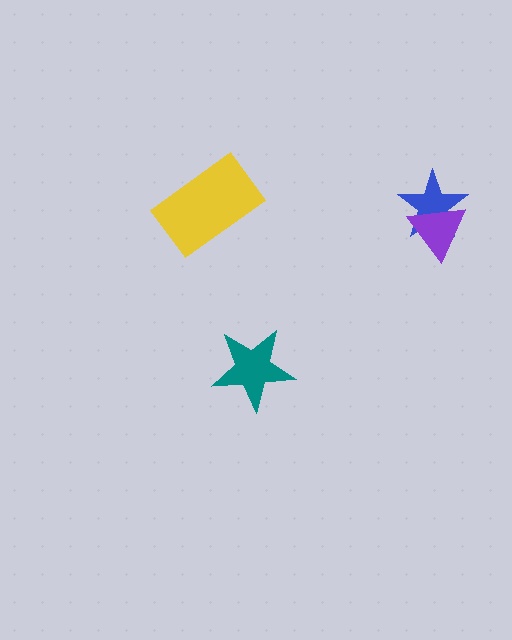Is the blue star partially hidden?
Yes, it is partially covered by another shape.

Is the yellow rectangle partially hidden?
No, no other shape covers it.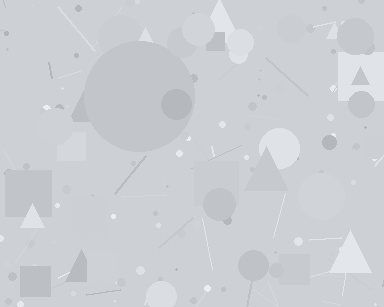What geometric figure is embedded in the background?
A circle is embedded in the background.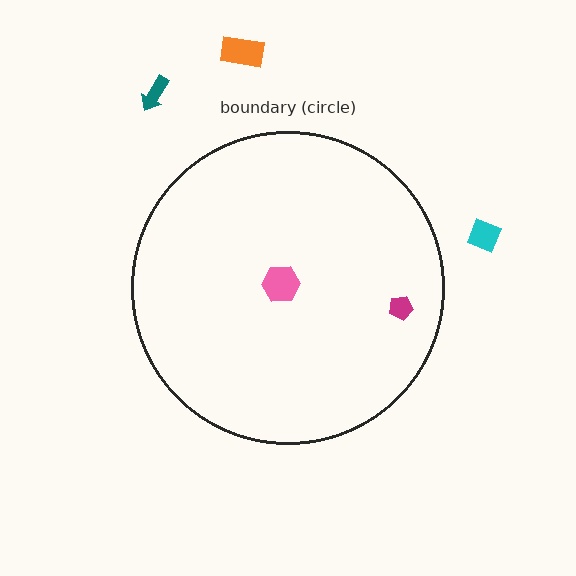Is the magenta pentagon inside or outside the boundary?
Inside.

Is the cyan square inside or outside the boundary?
Outside.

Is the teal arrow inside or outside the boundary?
Outside.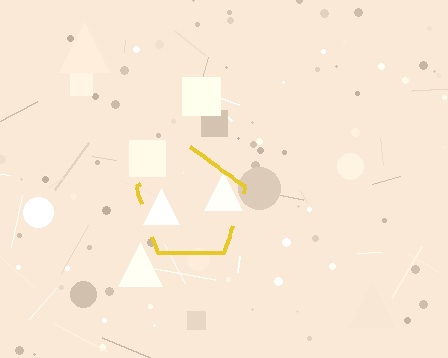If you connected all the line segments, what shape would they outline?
They would outline a pentagon.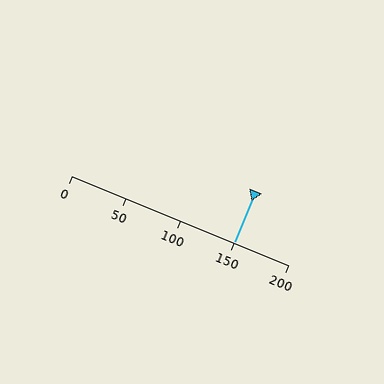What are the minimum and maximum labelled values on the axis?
The axis runs from 0 to 200.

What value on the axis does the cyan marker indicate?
The marker indicates approximately 150.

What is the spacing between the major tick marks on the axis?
The major ticks are spaced 50 apart.